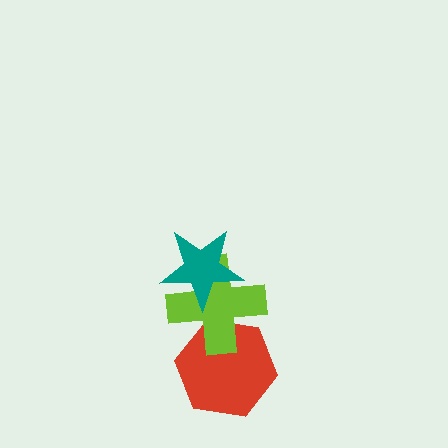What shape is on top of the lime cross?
The teal star is on top of the lime cross.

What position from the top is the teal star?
The teal star is 1st from the top.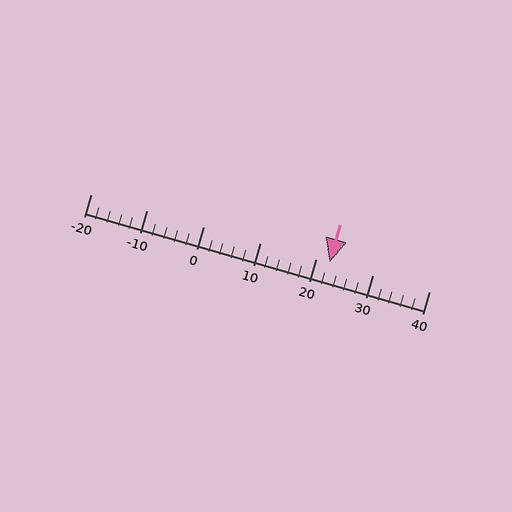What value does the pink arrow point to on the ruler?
The pink arrow points to approximately 22.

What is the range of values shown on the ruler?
The ruler shows values from -20 to 40.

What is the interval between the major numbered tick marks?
The major tick marks are spaced 10 units apart.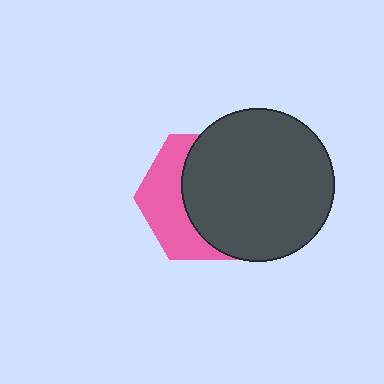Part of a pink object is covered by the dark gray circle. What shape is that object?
It is a hexagon.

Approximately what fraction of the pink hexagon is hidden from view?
Roughly 62% of the pink hexagon is hidden behind the dark gray circle.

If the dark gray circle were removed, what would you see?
You would see the complete pink hexagon.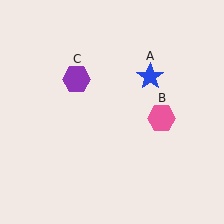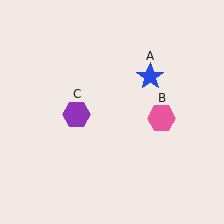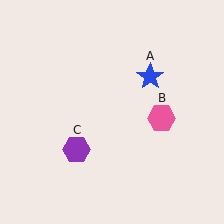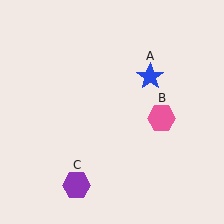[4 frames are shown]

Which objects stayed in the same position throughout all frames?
Blue star (object A) and pink hexagon (object B) remained stationary.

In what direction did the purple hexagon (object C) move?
The purple hexagon (object C) moved down.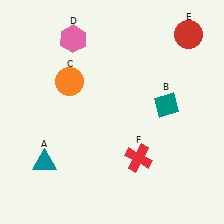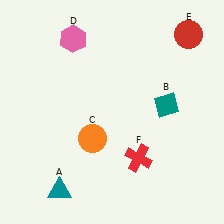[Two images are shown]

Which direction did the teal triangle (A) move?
The teal triangle (A) moved down.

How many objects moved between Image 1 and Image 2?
2 objects moved between the two images.